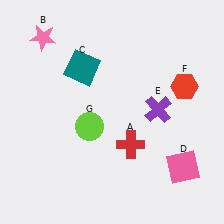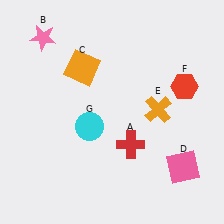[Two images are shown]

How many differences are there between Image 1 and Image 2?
There are 3 differences between the two images.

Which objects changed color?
C changed from teal to orange. E changed from purple to orange. G changed from lime to cyan.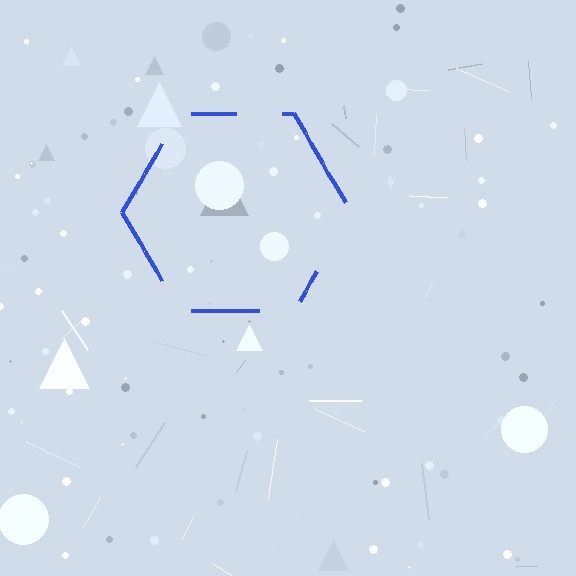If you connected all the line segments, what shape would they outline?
They would outline a hexagon.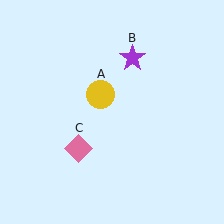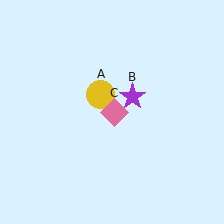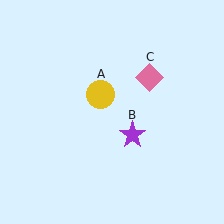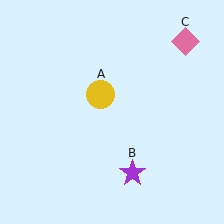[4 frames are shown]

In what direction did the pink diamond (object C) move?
The pink diamond (object C) moved up and to the right.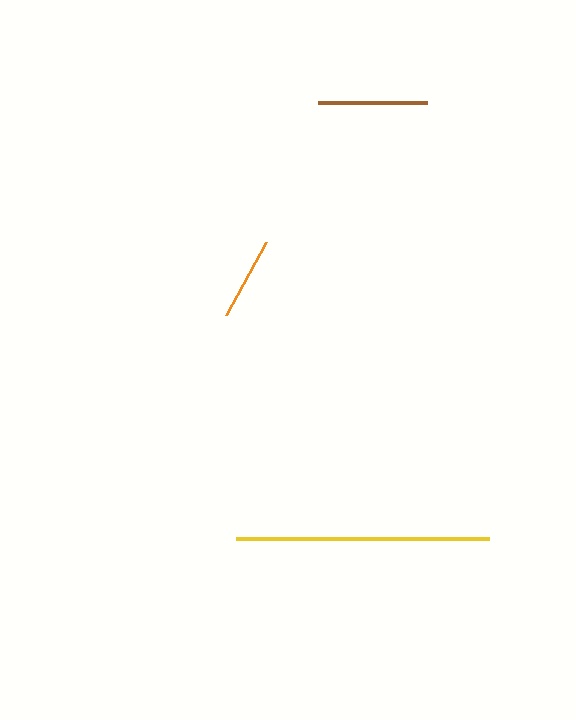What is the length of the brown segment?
The brown segment is approximately 109 pixels long.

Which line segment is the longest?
The yellow line is the longest at approximately 253 pixels.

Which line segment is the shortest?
The orange line is the shortest at approximately 83 pixels.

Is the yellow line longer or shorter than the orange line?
The yellow line is longer than the orange line.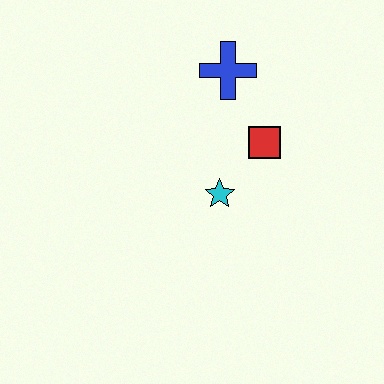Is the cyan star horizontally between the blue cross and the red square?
No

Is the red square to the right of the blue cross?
Yes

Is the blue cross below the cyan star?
No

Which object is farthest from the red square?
The blue cross is farthest from the red square.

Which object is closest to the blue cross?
The red square is closest to the blue cross.